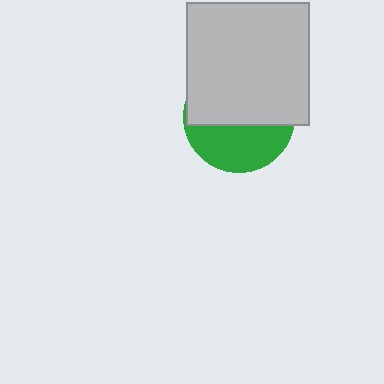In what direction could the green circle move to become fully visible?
The green circle could move down. That would shift it out from behind the light gray square entirely.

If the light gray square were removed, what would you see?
You would see the complete green circle.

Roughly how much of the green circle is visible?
A small part of it is visible (roughly 41%).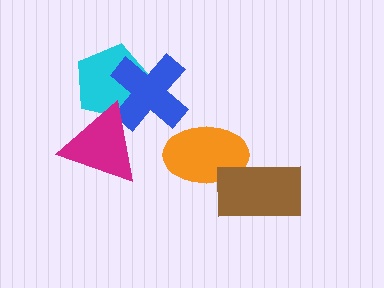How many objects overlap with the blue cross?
2 objects overlap with the blue cross.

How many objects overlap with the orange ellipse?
1 object overlaps with the orange ellipse.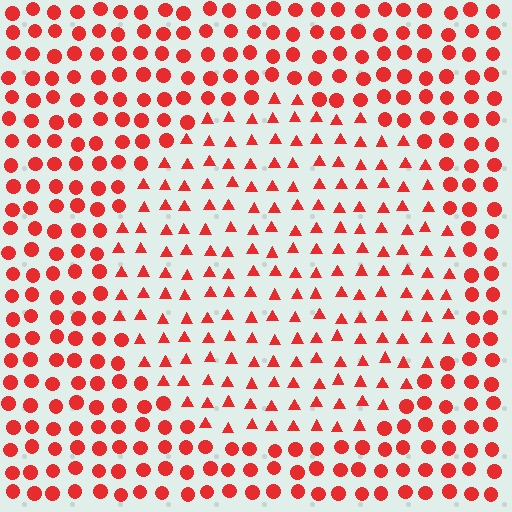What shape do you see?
I see a circle.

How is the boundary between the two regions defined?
The boundary is defined by a change in element shape: triangles inside vs. circles outside. All elements share the same color and spacing.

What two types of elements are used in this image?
The image uses triangles inside the circle region and circles outside it.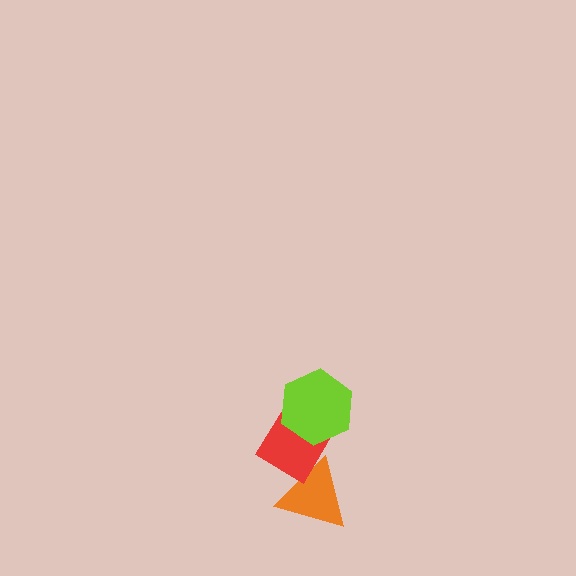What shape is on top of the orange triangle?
The red diamond is on top of the orange triangle.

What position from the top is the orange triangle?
The orange triangle is 3rd from the top.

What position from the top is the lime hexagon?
The lime hexagon is 1st from the top.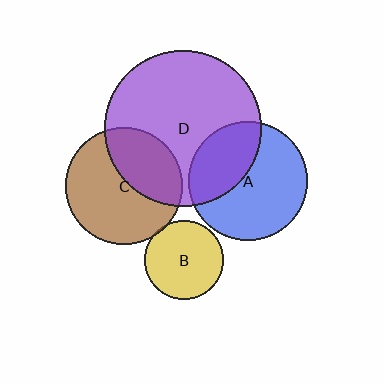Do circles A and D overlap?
Yes.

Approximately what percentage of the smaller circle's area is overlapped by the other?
Approximately 35%.